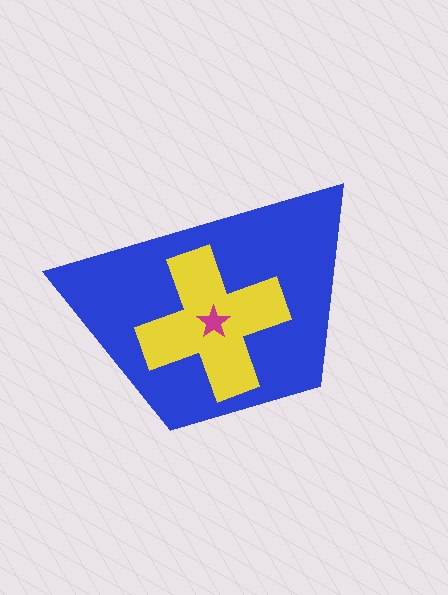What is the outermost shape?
The blue trapezoid.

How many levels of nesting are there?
3.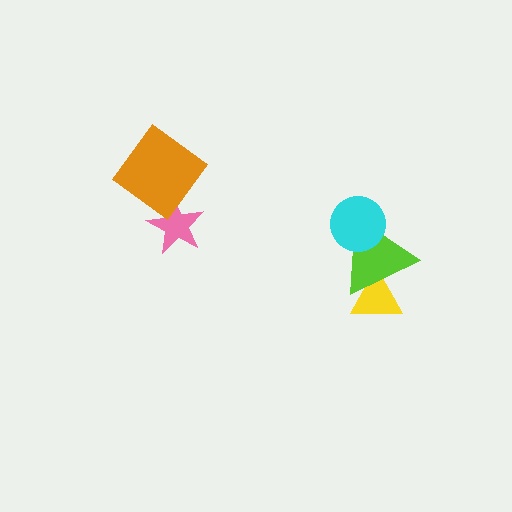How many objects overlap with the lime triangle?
2 objects overlap with the lime triangle.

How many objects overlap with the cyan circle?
1 object overlaps with the cyan circle.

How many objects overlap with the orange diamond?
1 object overlaps with the orange diamond.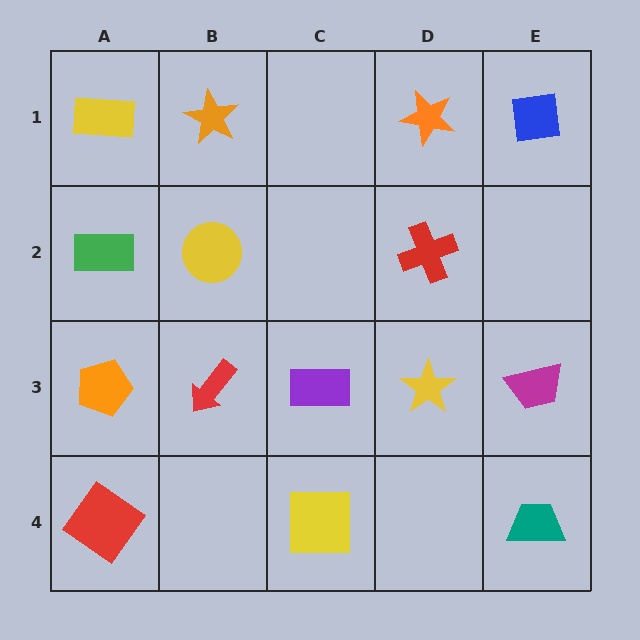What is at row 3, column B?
A red arrow.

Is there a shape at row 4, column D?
No, that cell is empty.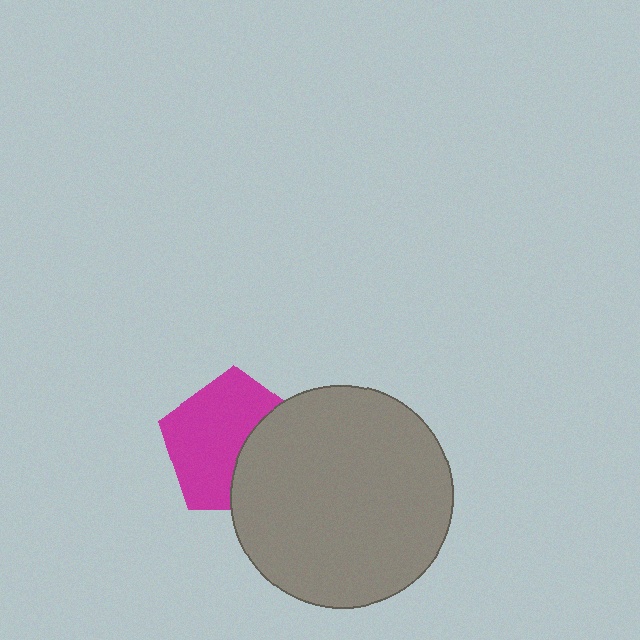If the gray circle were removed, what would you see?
You would see the complete magenta pentagon.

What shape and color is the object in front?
The object in front is a gray circle.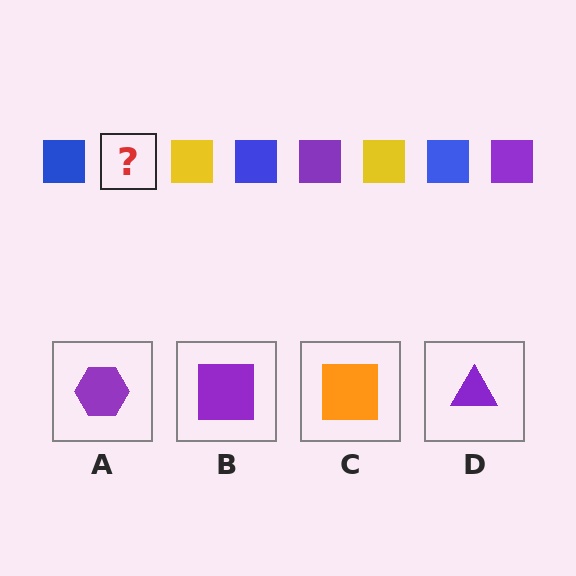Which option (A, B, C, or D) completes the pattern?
B.